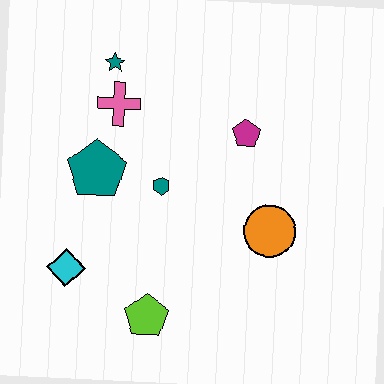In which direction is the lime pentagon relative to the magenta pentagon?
The lime pentagon is below the magenta pentagon.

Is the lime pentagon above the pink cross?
No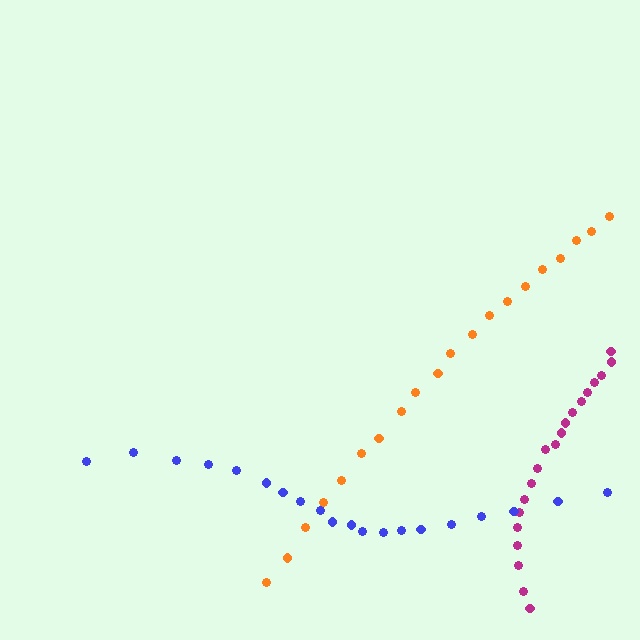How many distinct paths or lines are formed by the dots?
There are 3 distinct paths.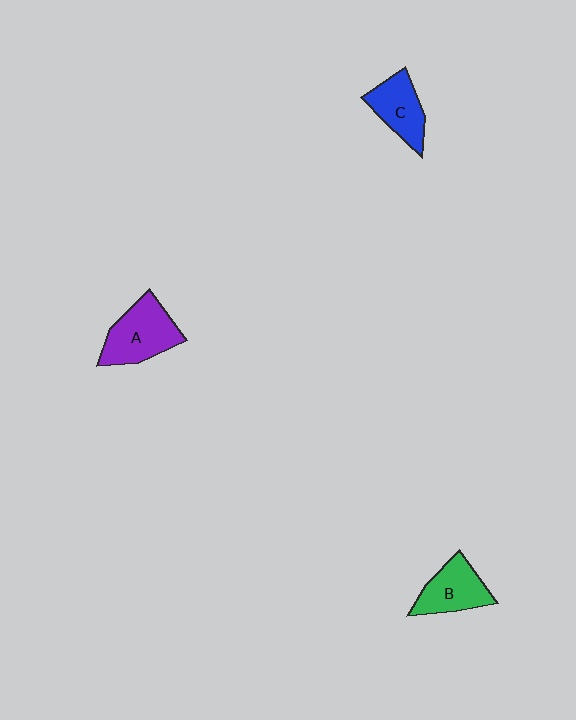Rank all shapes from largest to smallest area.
From largest to smallest: A (purple), B (green), C (blue).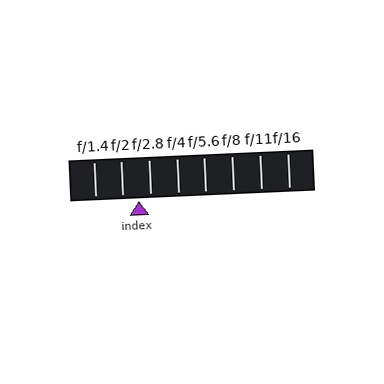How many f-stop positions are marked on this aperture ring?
There are 8 f-stop positions marked.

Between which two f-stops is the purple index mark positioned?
The index mark is between f/2 and f/2.8.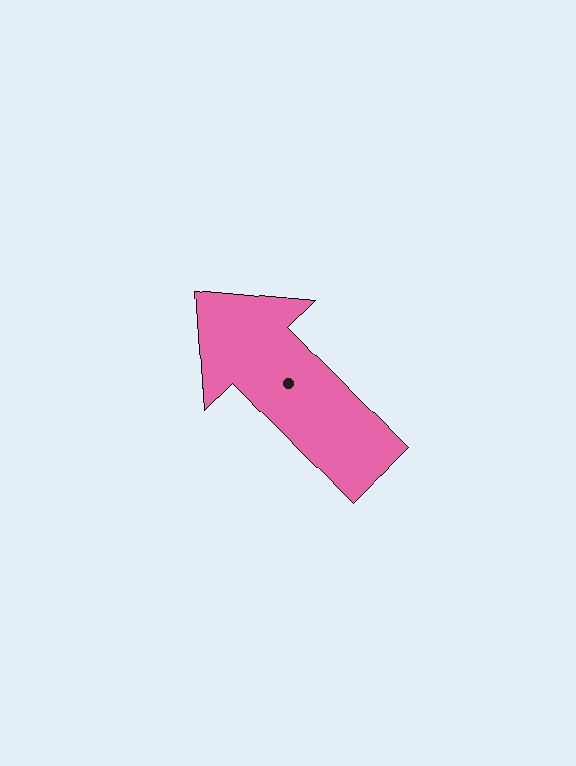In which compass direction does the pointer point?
Northwest.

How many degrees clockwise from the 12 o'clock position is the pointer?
Approximately 316 degrees.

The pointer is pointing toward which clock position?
Roughly 11 o'clock.